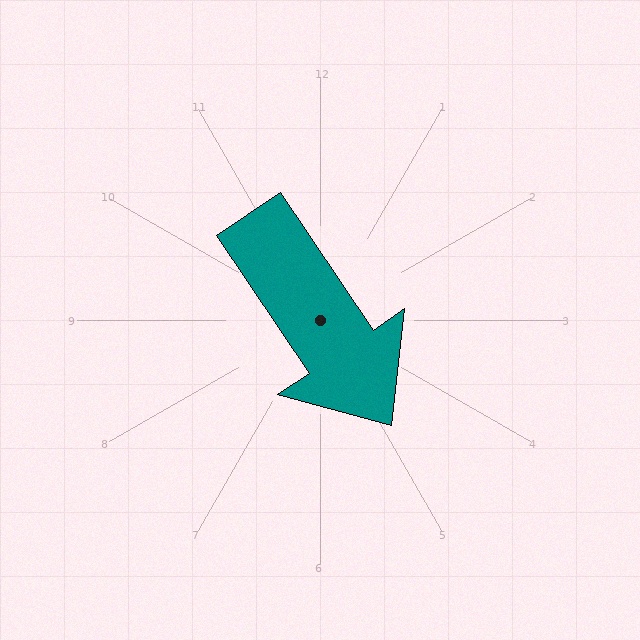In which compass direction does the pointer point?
Southeast.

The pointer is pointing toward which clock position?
Roughly 5 o'clock.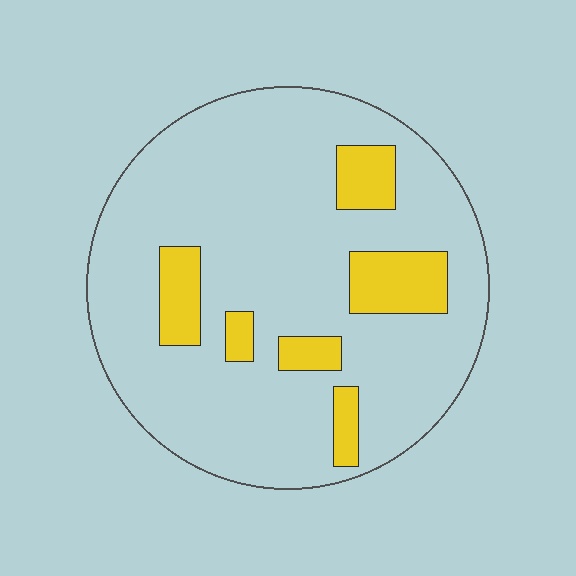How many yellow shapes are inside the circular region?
6.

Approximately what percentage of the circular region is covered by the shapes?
Approximately 15%.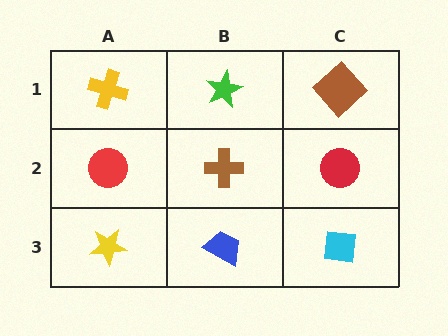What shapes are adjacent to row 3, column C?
A red circle (row 2, column C), a blue trapezoid (row 3, column B).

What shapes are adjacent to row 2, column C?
A brown diamond (row 1, column C), a cyan square (row 3, column C), a brown cross (row 2, column B).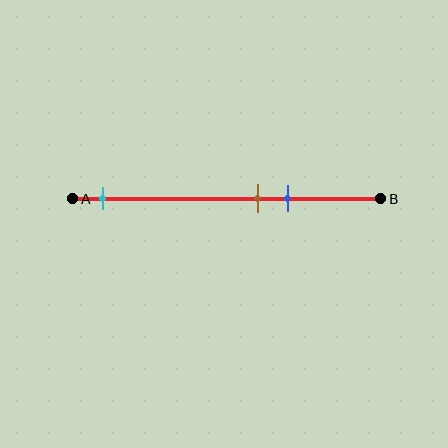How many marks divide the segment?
There are 3 marks dividing the segment.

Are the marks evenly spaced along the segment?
No, the marks are not evenly spaced.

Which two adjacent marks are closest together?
The brown and blue marks are the closest adjacent pair.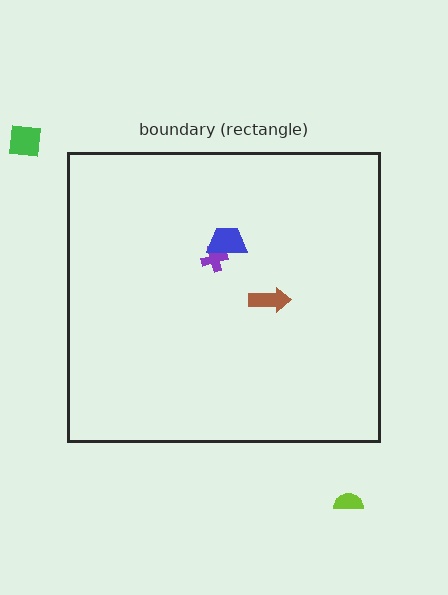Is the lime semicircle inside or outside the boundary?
Outside.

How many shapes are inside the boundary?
3 inside, 2 outside.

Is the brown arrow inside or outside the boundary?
Inside.